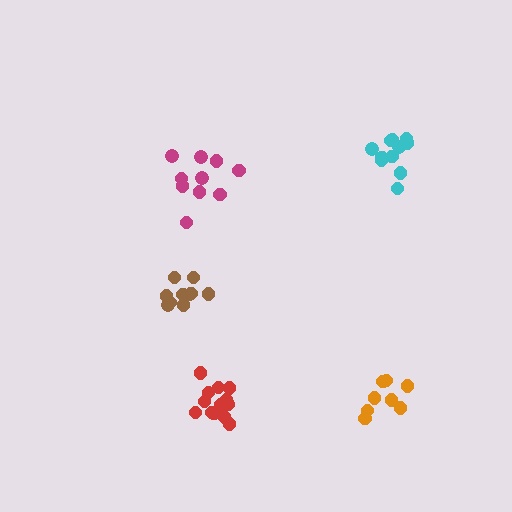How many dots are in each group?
Group 1: 10 dots, Group 2: 11 dots, Group 3: 10 dots, Group 4: 8 dots, Group 5: 14 dots (53 total).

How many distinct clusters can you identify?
There are 5 distinct clusters.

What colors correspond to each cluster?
The clusters are colored: brown, cyan, magenta, orange, red.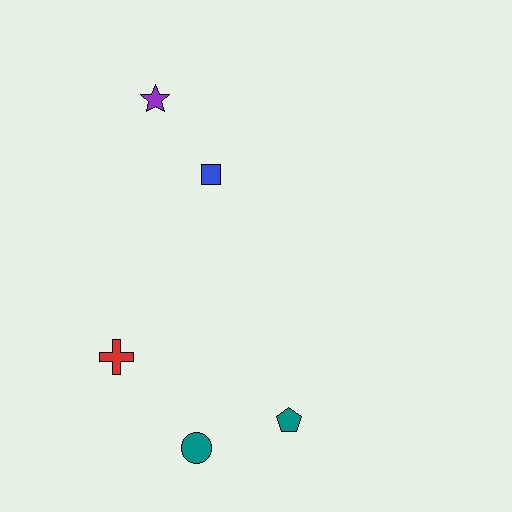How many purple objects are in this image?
There is 1 purple object.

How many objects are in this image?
There are 5 objects.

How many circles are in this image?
There is 1 circle.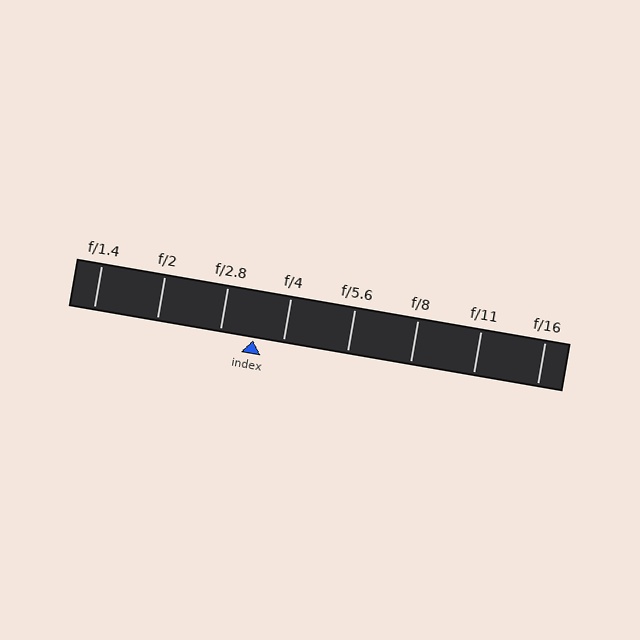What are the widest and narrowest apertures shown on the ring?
The widest aperture shown is f/1.4 and the narrowest is f/16.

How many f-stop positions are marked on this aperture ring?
There are 8 f-stop positions marked.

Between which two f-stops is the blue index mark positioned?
The index mark is between f/2.8 and f/4.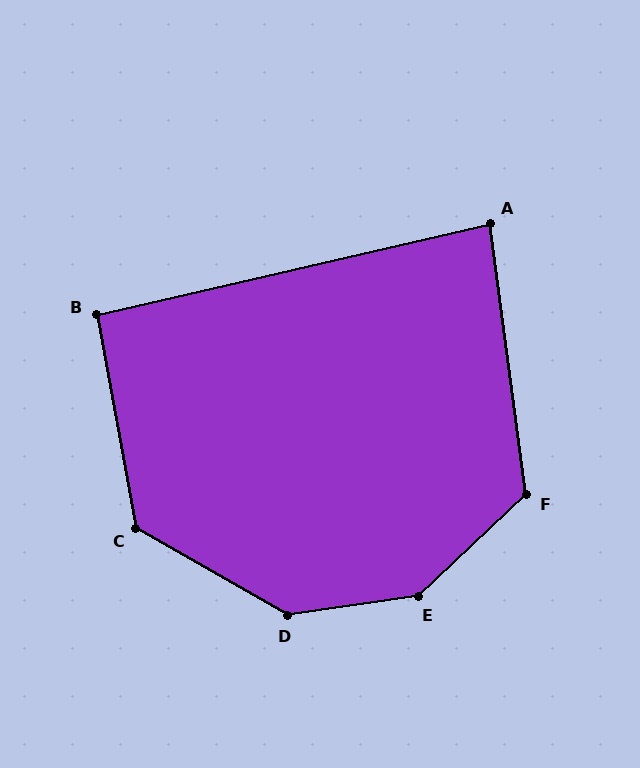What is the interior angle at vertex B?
Approximately 93 degrees (approximately right).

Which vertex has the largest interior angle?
E, at approximately 145 degrees.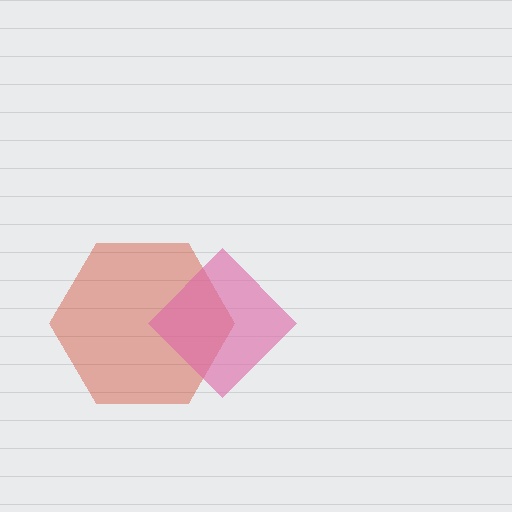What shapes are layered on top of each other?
The layered shapes are: a red hexagon, a pink diamond.